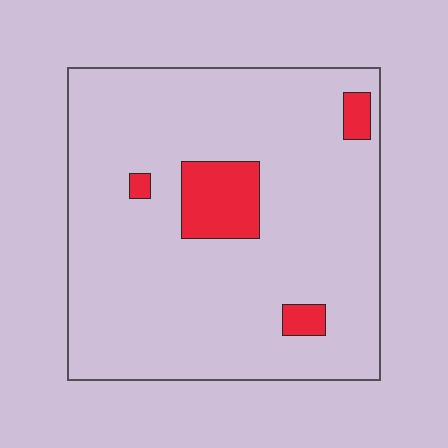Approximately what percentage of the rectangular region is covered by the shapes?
Approximately 10%.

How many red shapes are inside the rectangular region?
4.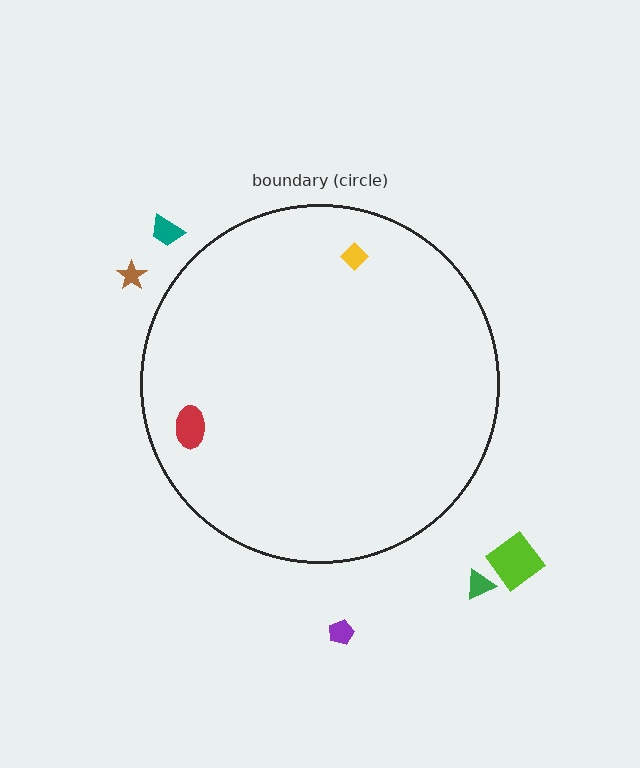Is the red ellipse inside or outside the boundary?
Inside.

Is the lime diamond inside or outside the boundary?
Outside.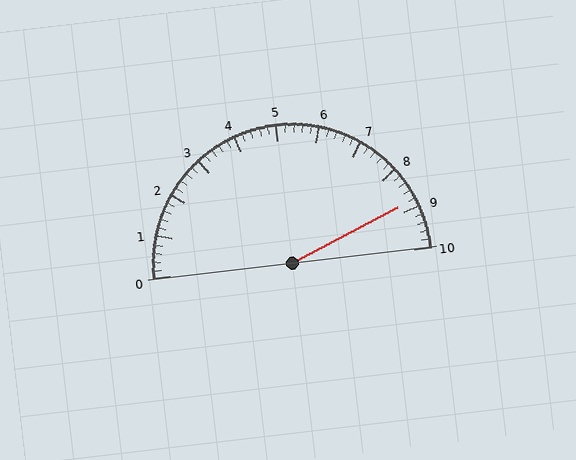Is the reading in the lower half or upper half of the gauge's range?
The reading is in the upper half of the range (0 to 10).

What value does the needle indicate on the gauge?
The needle indicates approximately 8.8.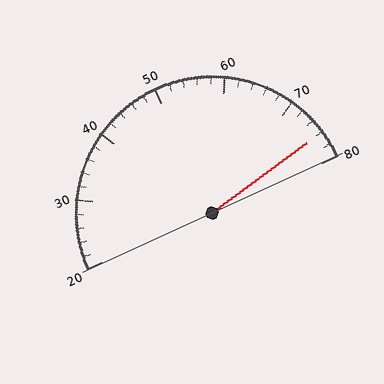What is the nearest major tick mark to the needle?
The nearest major tick mark is 80.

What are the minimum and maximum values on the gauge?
The gauge ranges from 20 to 80.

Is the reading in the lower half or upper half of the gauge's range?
The reading is in the upper half of the range (20 to 80).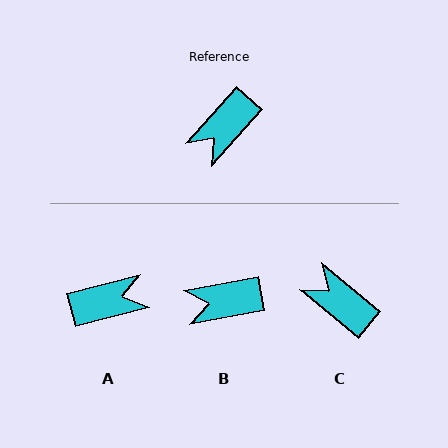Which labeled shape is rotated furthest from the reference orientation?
A, about 146 degrees away.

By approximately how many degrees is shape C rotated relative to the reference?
Approximately 88 degrees clockwise.